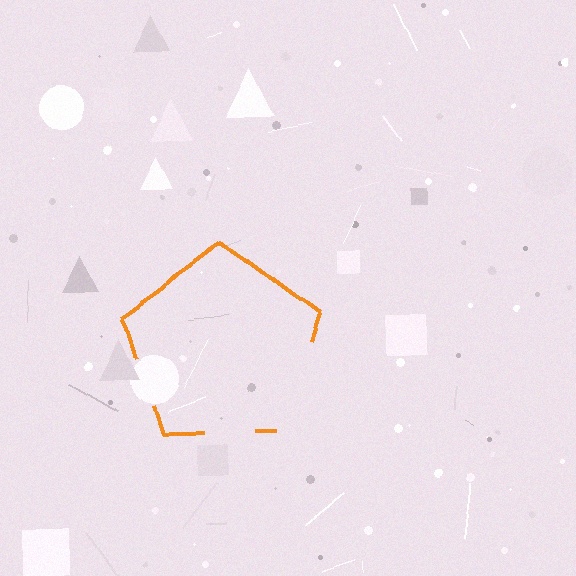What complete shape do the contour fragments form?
The contour fragments form a pentagon.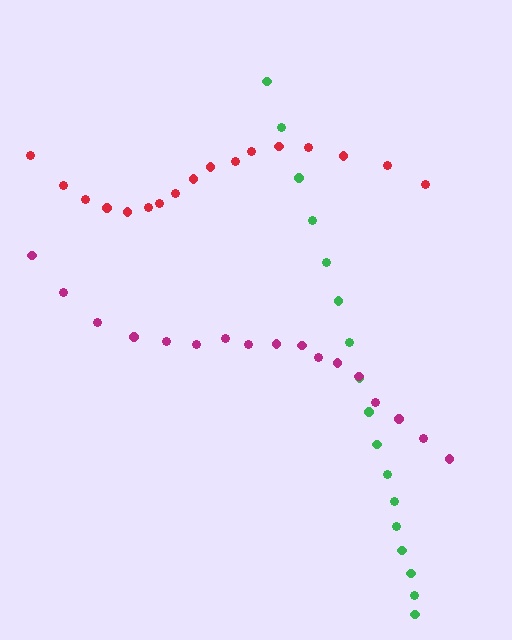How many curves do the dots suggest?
There are 3 distinct paths.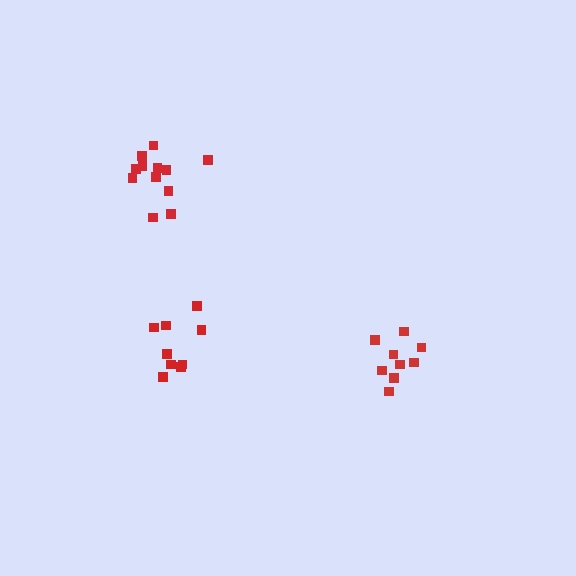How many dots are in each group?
Group 1: 12 dots, Group 2: 9 dots, Group 3: 9 dots (30 total).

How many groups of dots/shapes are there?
There are 3 groups.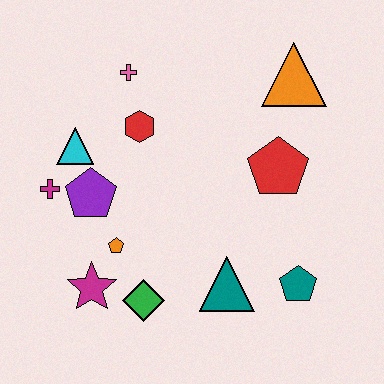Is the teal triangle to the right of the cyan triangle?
Yes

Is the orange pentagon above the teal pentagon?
Yes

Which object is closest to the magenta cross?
The purple pentagon is closest to the magenta cross.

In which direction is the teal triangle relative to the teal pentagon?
The teal triangle is to the left of the teal pentagon.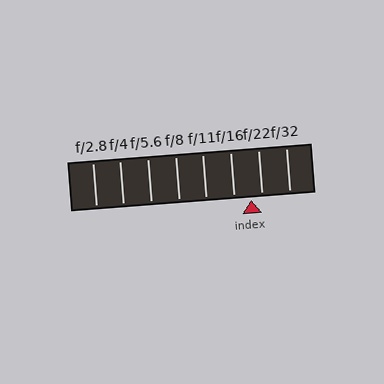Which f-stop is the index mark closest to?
The index mark is closest to f/22.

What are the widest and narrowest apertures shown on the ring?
The widest aperture shown is f/2.8 and the narrowest is f/32.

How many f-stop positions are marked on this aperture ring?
There are 8 f-stop positions marked.